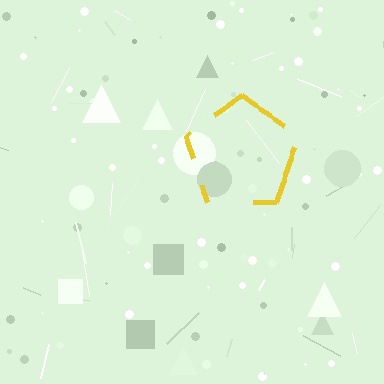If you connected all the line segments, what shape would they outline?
They would outline a pentagon.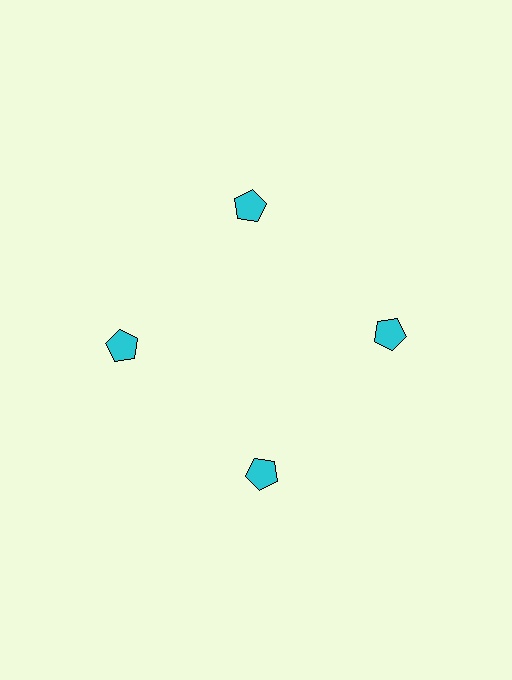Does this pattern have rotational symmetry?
Yes, this pattern has 4-fold rotational symmetry. It looks the same after rotating 90 degrees around the center.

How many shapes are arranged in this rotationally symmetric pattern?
There are 4 shapes, arranged in 4 groups of 1.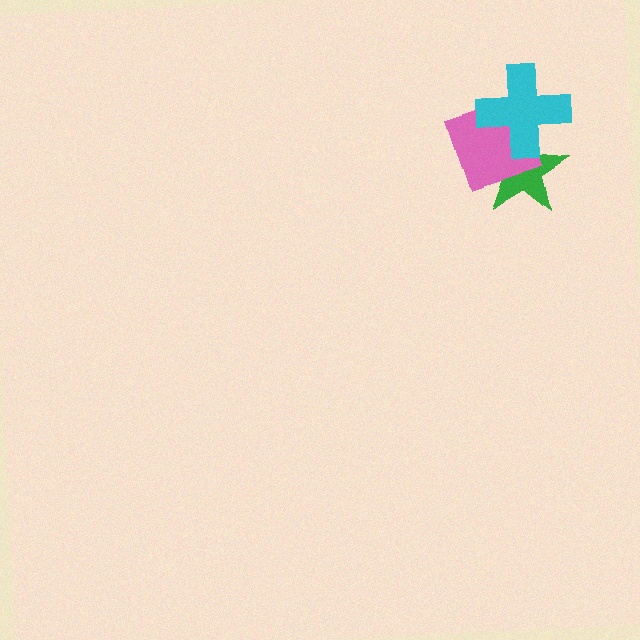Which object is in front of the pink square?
The cyan cross is in front of the pink square.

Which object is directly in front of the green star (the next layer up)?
The pink square is directly in front of the green star.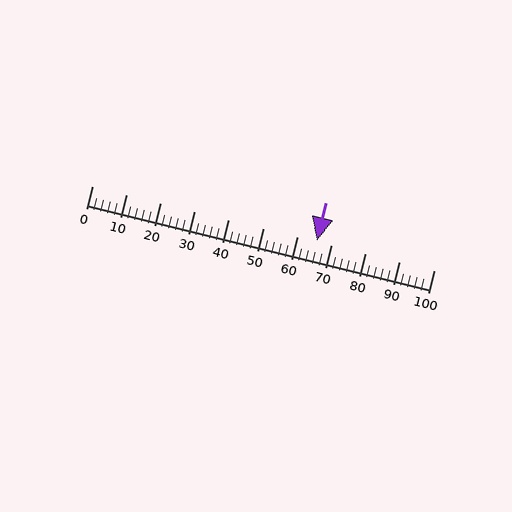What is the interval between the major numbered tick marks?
The major tick marks are spaced 10 units apart.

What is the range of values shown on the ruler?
The ruler shows values from 0 to 100.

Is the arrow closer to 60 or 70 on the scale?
The arrow is closer to 70.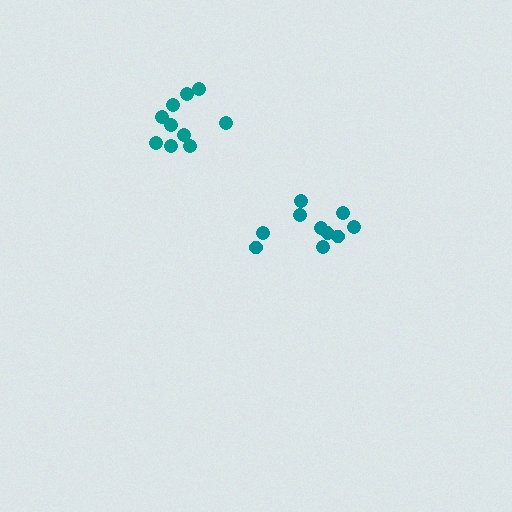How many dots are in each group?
Group 1: 10 dots, Group 2: 10 dots (20 total).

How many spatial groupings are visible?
There are 2 spatial groupings.